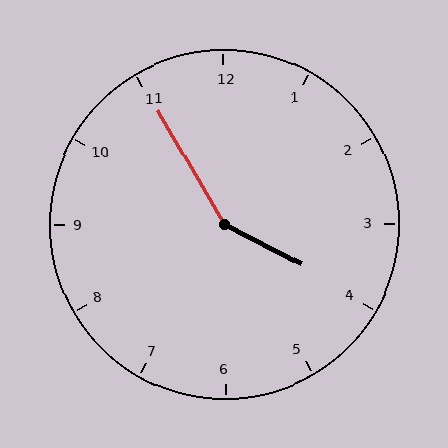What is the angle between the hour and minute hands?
Approximately 148 degrees.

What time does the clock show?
3:55.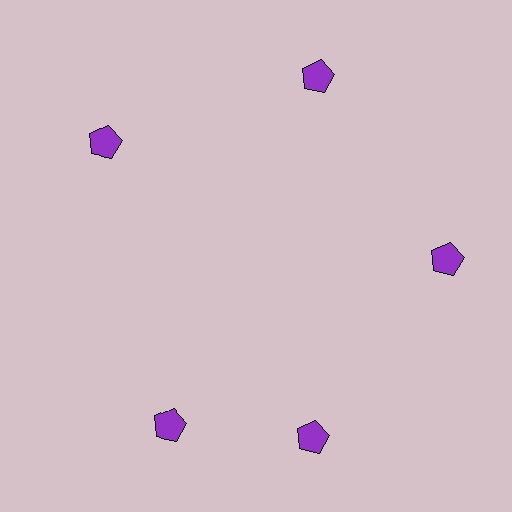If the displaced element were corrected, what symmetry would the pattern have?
It would have 5-fold rotational symmetry — the pattern would map onto itself every 72 degrees.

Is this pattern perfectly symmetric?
No. The 5 purple pentagons are arranged in a ring, but one element near the 8 o'clock position is rotated out of alignment along the ring, breaking the 5-fold rotational symmetry.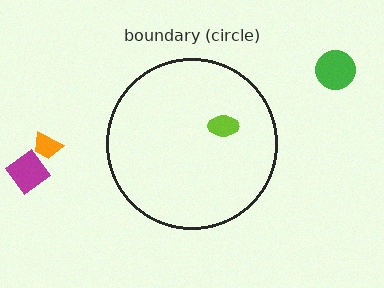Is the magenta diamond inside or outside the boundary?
Outside.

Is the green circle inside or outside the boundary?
Outside.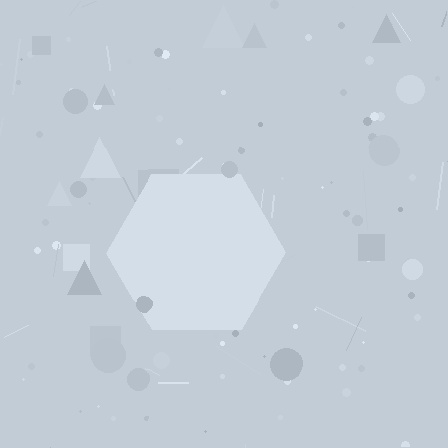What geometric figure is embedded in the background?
A hexagon is embedded in the background.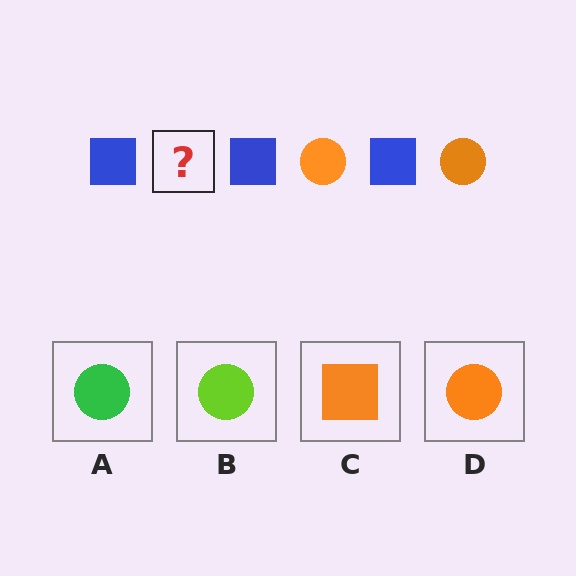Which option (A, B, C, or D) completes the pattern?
D.